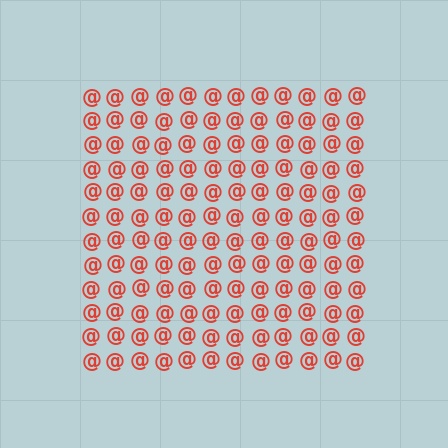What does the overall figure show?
The overall figure shows a square.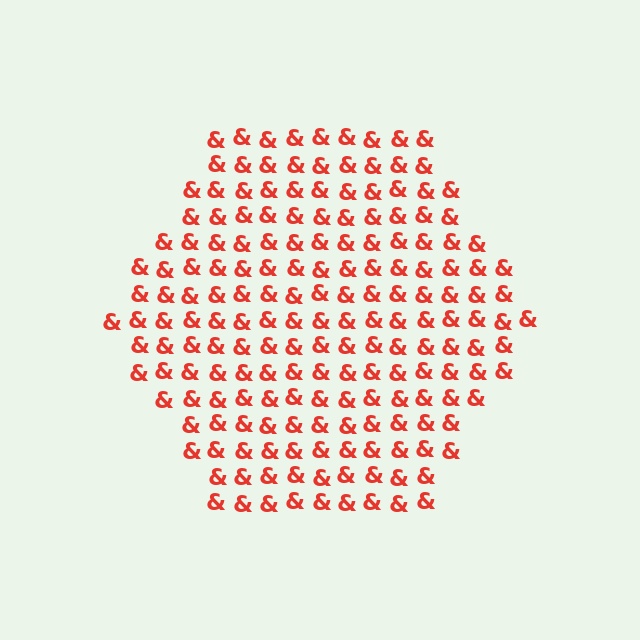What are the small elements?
The small elements are ampersands.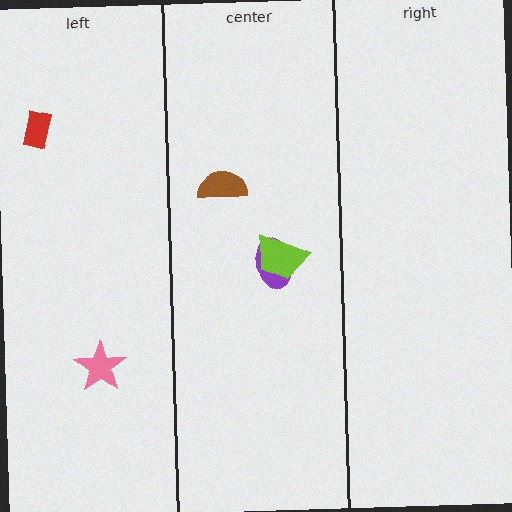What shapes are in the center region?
The brown semicircle, the purple ellipse, the lime trapezoid.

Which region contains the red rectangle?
The left region.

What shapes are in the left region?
The red rectangle, the pink star.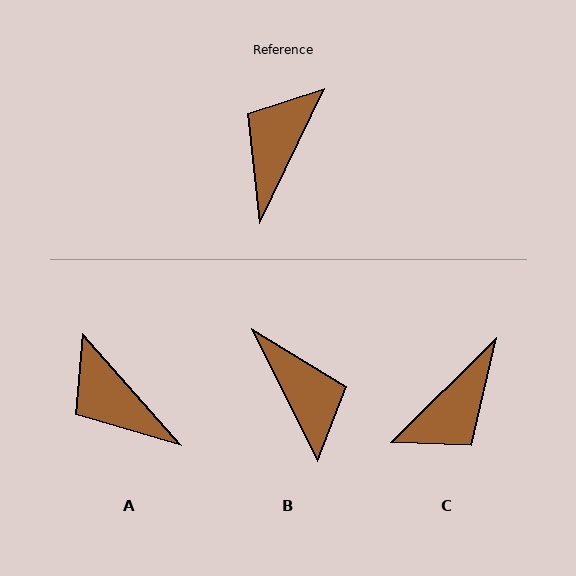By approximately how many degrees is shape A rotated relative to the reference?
Approximately 67 degrees counter-clockwise.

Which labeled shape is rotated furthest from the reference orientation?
C, about 160 degrees away.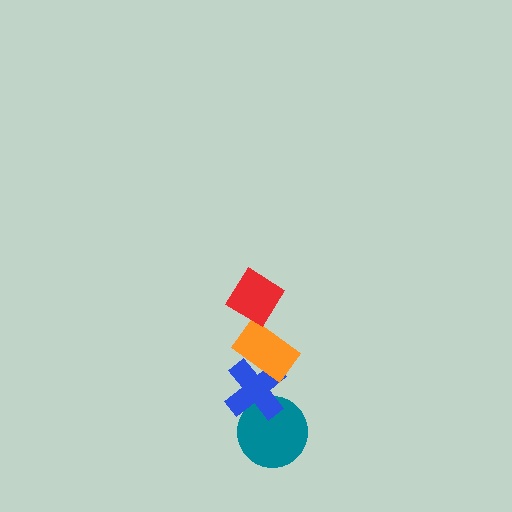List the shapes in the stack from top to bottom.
From top to bottom: the red diamond, the orange rectangle, the blue cross, the teal circle.